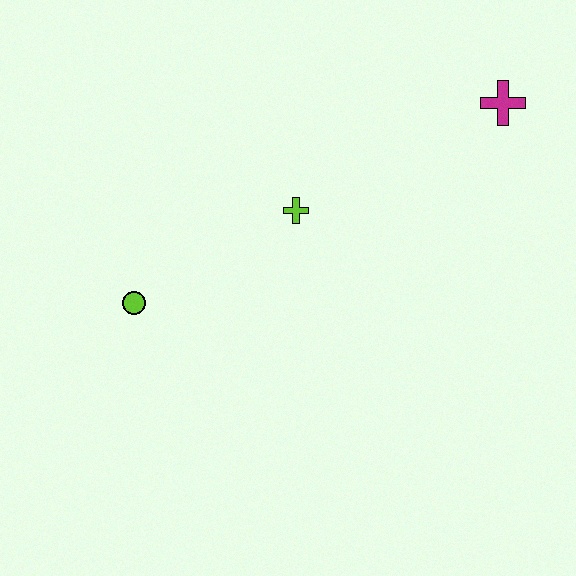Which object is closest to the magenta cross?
The lime cross is closest to the magenta cross.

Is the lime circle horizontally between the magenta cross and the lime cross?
No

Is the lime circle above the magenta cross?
No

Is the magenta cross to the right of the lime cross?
Yes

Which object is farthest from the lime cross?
The magenta cross is farthest from the lime cross.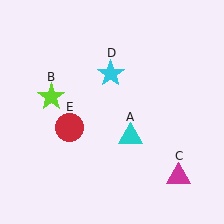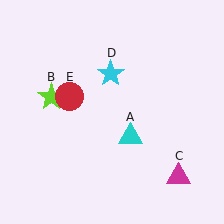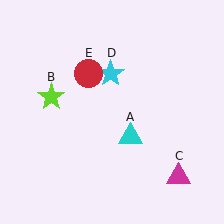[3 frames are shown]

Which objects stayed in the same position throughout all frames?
Cyan triangle (object A) and lime star (object B) and magenta triangle (object C) and cyan star (object D) remained stationary.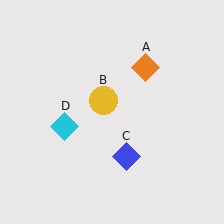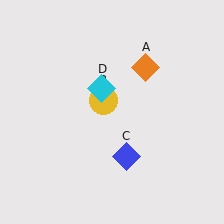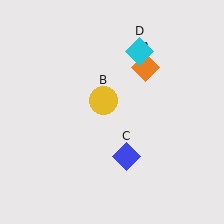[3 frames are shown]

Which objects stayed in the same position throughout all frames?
Orange diamond (object A) and yellow circle (object B) and blue diamond (object C) remained stationary.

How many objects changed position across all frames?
1 object changed position: cyan diamond (object D).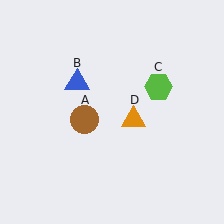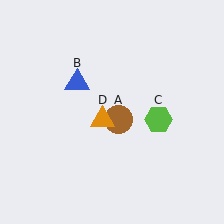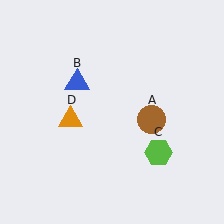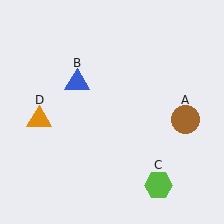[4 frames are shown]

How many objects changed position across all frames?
3 objects changed position: brown circle (object A), lime hexagon (object C), orange triangle (object D).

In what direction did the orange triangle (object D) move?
The orange triangle (object D) moved left.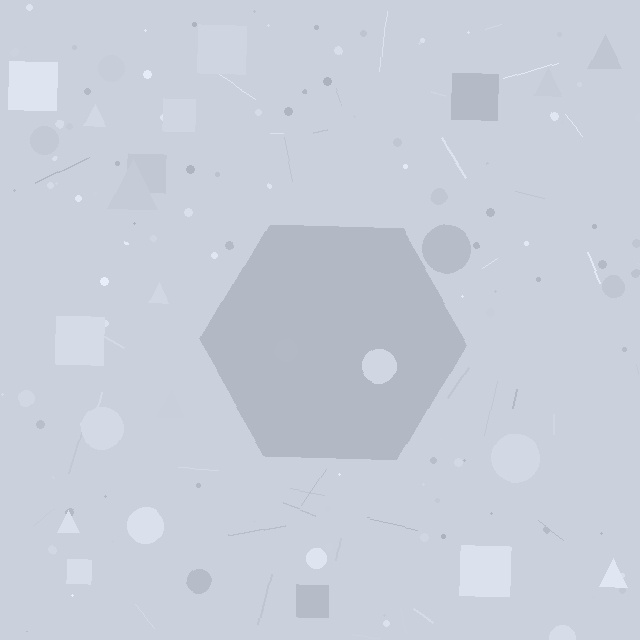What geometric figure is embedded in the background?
A hexagon is embedded in the background.